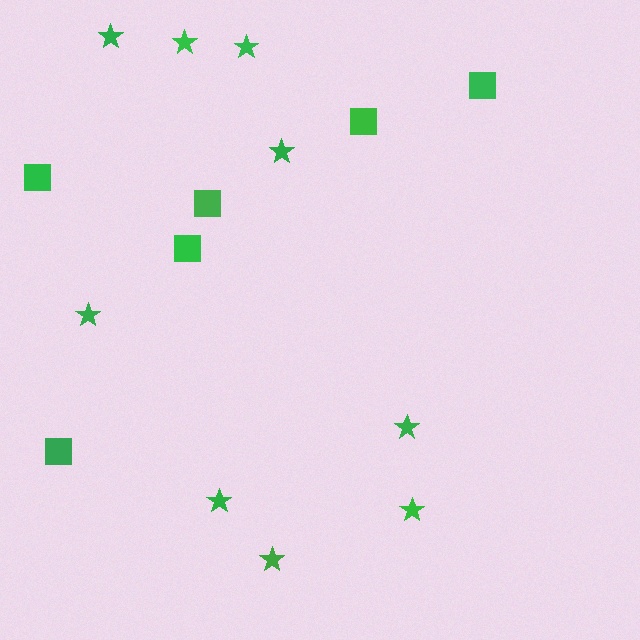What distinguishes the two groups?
There are 2 groups: one group of stars (9) and one group of squares (6).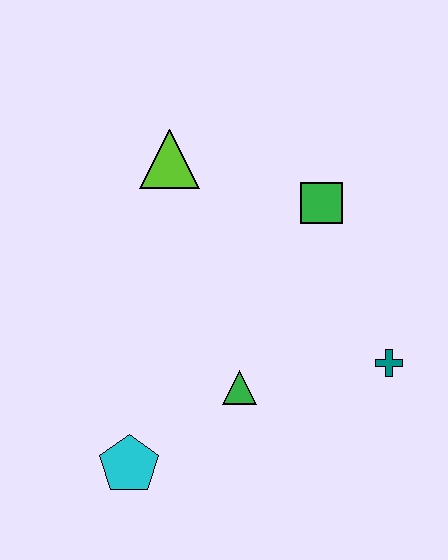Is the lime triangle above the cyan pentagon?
Yes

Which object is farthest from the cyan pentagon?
The green square is farthest from the cyan pentagon.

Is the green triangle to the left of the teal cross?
Yes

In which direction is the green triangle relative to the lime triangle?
The green triangle is below the lime triangle.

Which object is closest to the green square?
The lime triangle is closest to the green square.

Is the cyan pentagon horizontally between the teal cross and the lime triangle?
No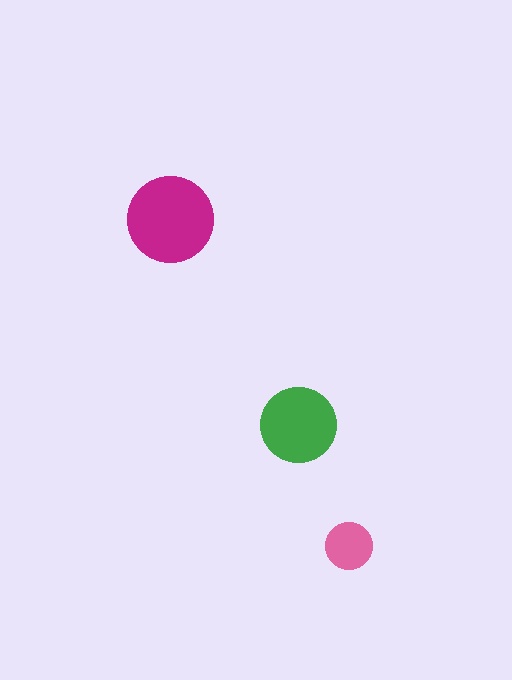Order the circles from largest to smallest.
the magenta one, the green one, the pink one.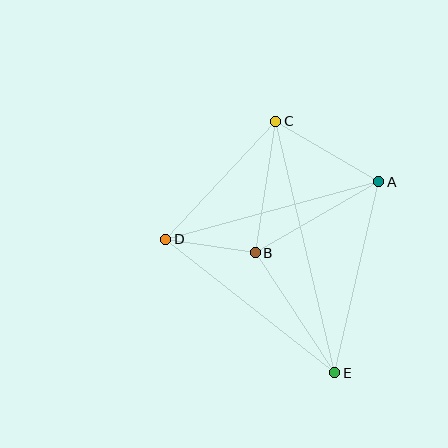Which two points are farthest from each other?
Points C and E are farthest from each other.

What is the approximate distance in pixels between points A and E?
The distance between A and E is approximately 196 pixels.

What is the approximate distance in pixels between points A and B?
The distance between A and B is approximately 142 pixels.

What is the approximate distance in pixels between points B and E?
The distance between B and E is approximately 144 pixels.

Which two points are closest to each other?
Points B and D are closest to each other.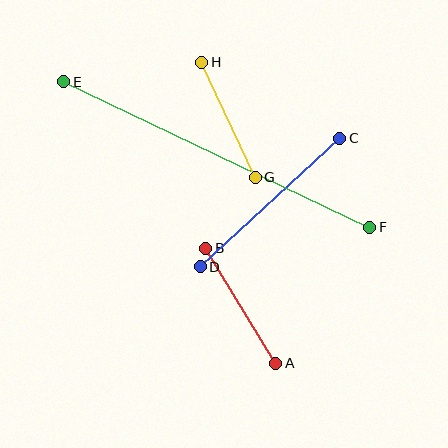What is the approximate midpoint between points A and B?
The midpoint is at approximately (241, 306) pixels.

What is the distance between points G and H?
The distance is approximately 127 pixels.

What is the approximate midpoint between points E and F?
The midpoint is at approximately (217, 155) pixels.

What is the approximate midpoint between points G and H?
The midpoint is at approximately (228, 120) pixels.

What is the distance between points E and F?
The distance is approximately 339 pixels.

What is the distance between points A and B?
The distance is approximately 135 pixels.